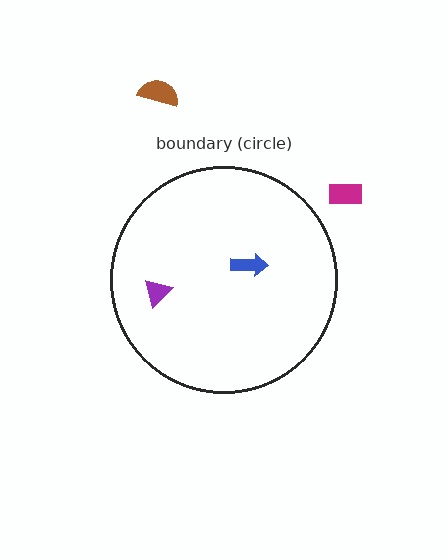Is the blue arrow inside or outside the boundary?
Inside.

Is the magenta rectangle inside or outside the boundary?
Outside.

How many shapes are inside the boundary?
2 inside, 2 outside.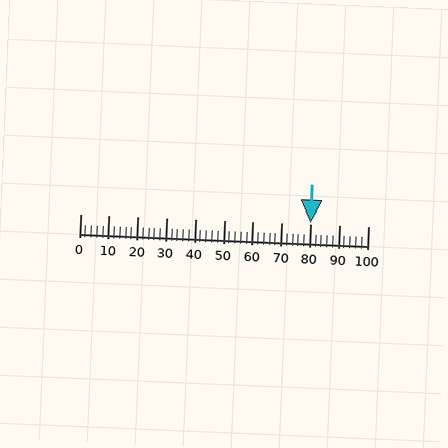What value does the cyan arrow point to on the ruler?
The cyan arrow points to approximately 80.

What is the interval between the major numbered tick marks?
The major tick marks are spaced 10 units apart.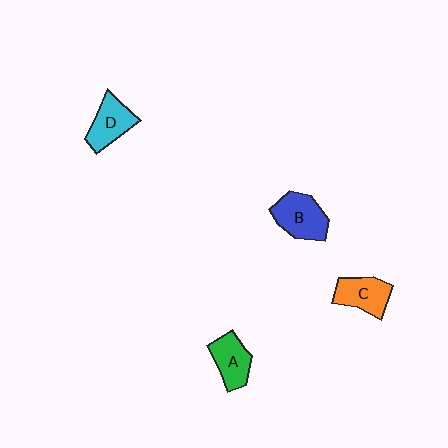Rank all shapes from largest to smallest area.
From largest to smallest: B (blue), C (orange), D (cyan), A (green).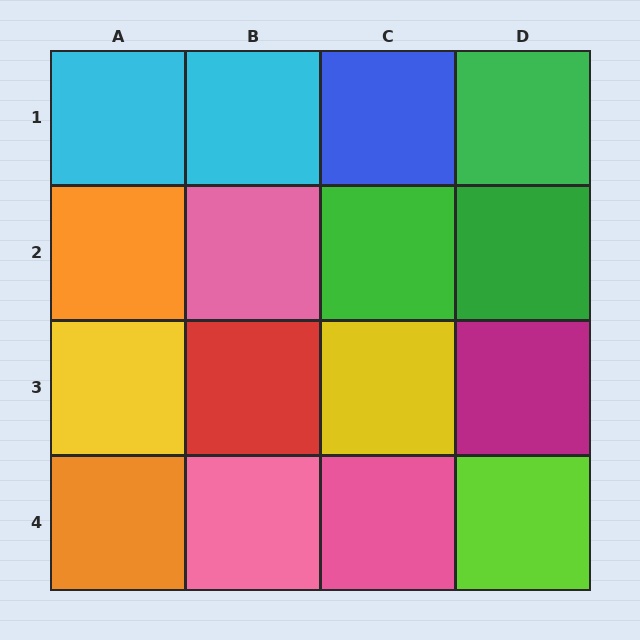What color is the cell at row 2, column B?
Pink.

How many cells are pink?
3 cells are pink.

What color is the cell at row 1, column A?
Cyan.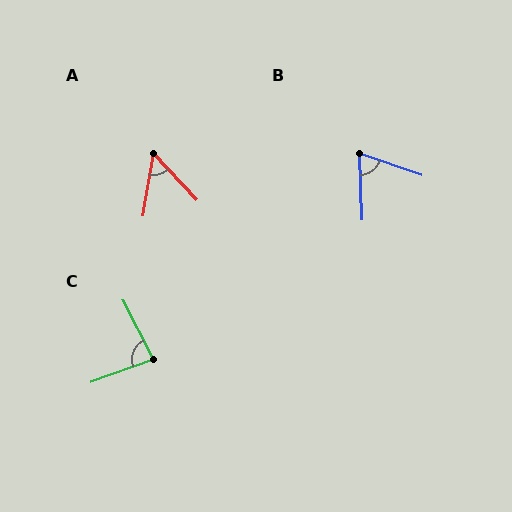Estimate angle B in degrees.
Approximately 69 degrees.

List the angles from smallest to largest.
A (52°), B (69°), C (82°).